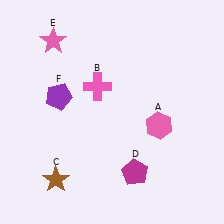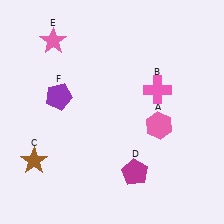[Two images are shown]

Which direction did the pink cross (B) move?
The pink cross (B) moved right.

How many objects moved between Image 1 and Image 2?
2 objects moved between the two images.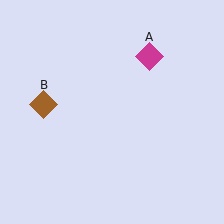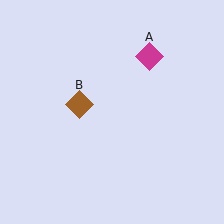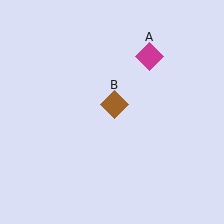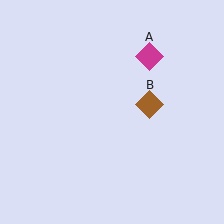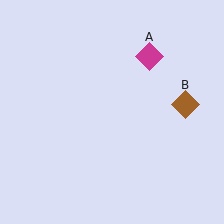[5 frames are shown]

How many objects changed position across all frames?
1 object changed position: brown diamond (object B).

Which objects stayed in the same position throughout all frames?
Magenta diamond (object A) remained stationary.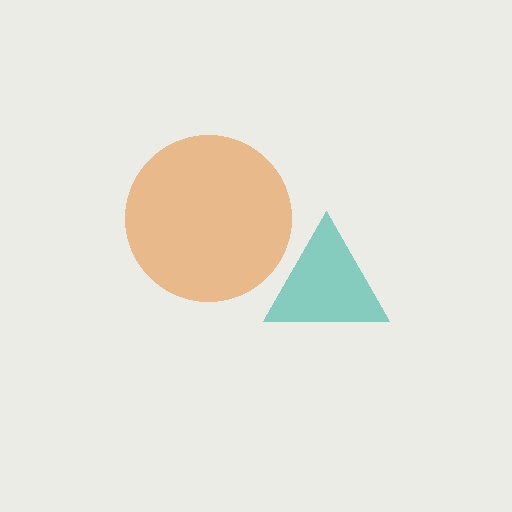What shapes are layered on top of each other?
The layered shapes are: a teal triangle, an orange circle.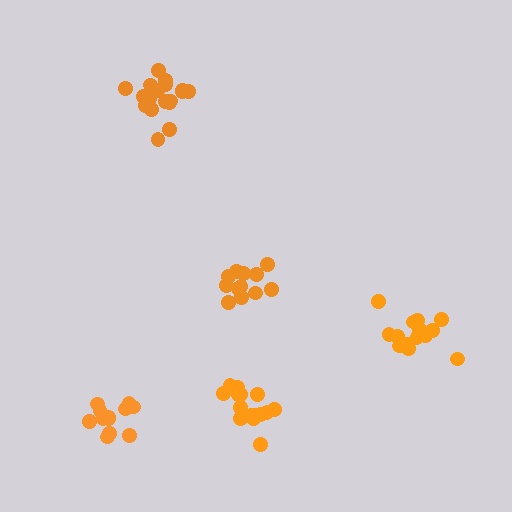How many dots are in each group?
Group 1: 14 dots, Group 2: 18 dots, Group 3: 12 dots, Group 4: 12 dots, Group 5: 18 dots (74 total).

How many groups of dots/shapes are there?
There are 5 groups.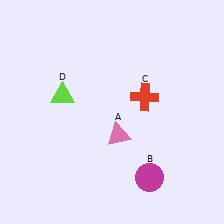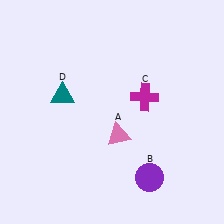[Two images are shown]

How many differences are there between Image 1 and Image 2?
There are 3 differences between the two images.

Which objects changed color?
B changed from magenta to purple. C changed from red to magenta. D changed from lime to teal.